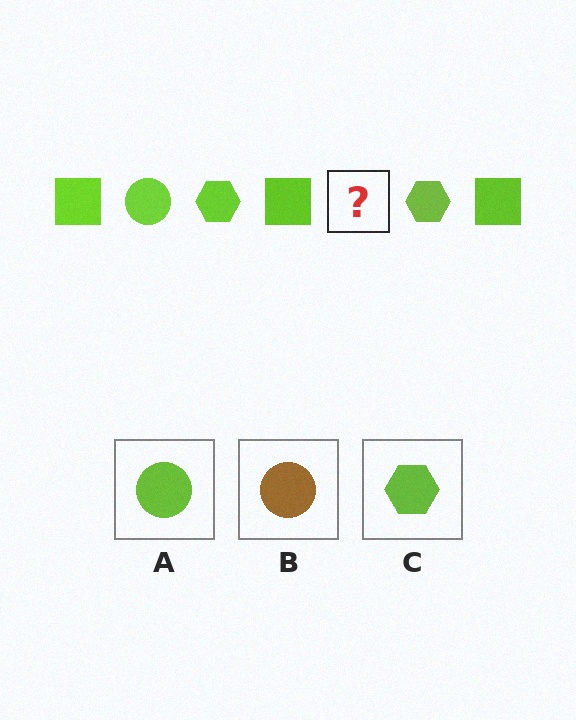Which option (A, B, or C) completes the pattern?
A.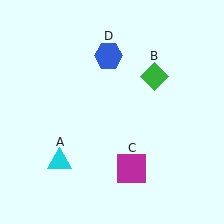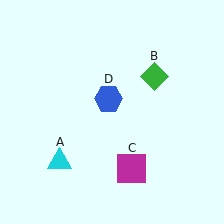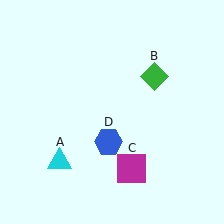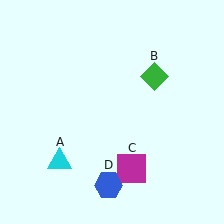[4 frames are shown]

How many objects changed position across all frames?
1 object changed position: blue hexagon (object D).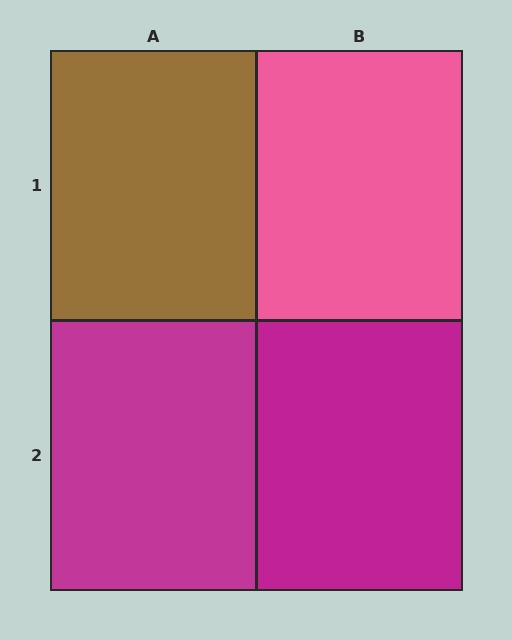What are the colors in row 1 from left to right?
Brown, pink.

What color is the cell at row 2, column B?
Magenta.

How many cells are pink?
1 cell is pink.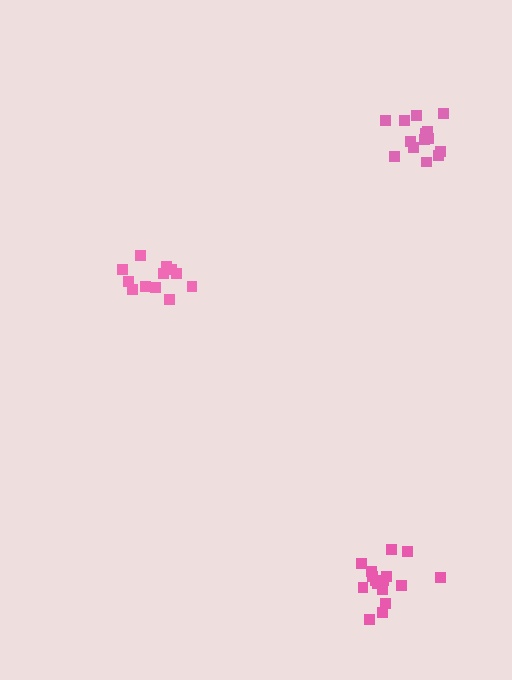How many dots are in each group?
Group 1: 16 dots, Group 2: 12 dots, Group 3: 14 dots (42 total).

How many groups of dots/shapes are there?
There are 3 groups.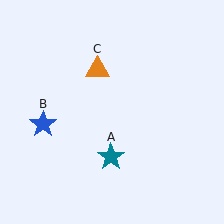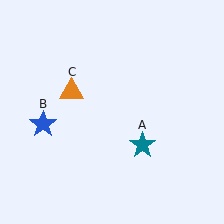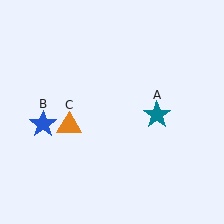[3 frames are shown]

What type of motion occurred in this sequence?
The teal star (object A), orange triangle (object C) rotated counterclockwise around the center of the scene.